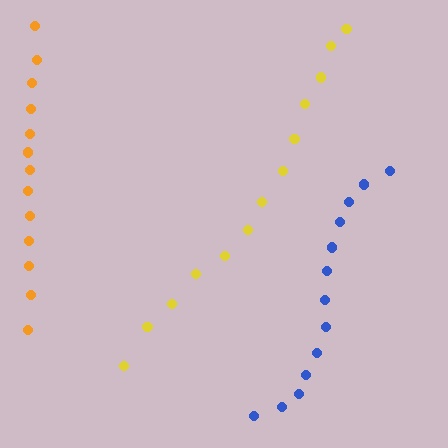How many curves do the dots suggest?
There are 3 distinct paths.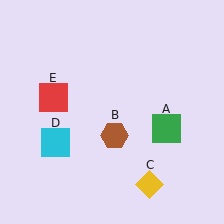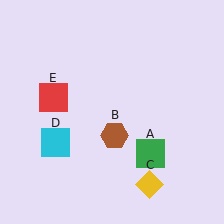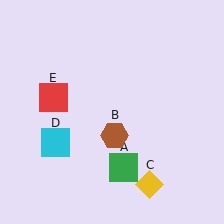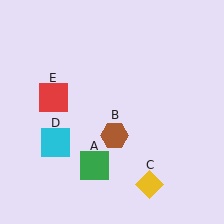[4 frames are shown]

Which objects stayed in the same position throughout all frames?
Brown hexagon (object B) and yellow diamond (object C) and cyan square (object D) and red square (object E) remained stationary.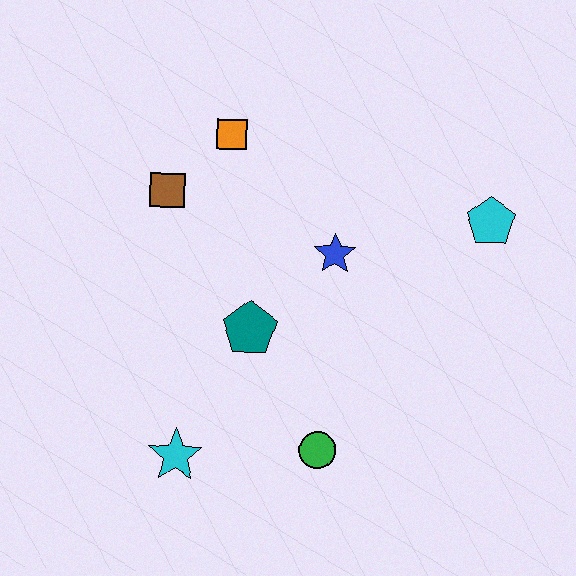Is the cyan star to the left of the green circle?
Yes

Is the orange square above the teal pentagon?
Yes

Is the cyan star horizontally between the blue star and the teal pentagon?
No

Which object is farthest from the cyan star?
The cyan pentagon is farthest from the cyan star.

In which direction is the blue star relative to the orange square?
The blue star is below the orange square.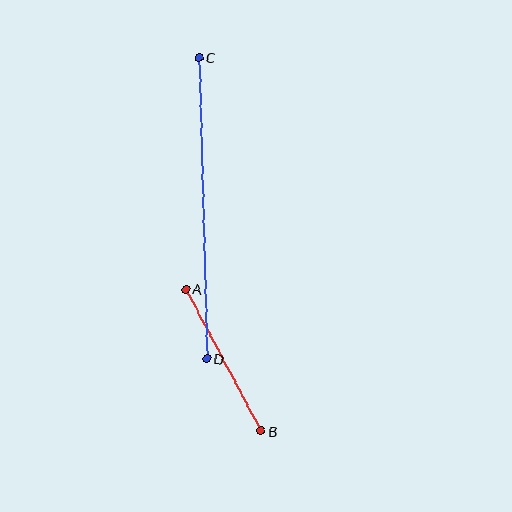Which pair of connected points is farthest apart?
Points C and D are farthest apart.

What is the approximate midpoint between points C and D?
The midpoint is at approximately (203, 208) pixels.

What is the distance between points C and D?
The distance is approximately 301 pixels.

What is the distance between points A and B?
The distance is approximately 160 pixels.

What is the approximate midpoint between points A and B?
The midpoint is at approximately (223, 360) pixels.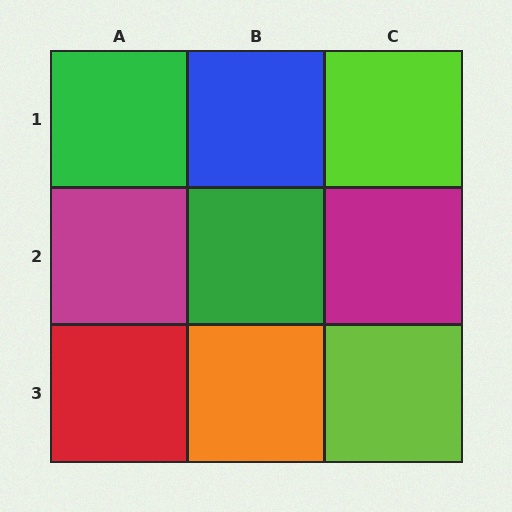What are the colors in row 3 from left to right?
Red, orange, lime.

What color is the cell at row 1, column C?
Lime.